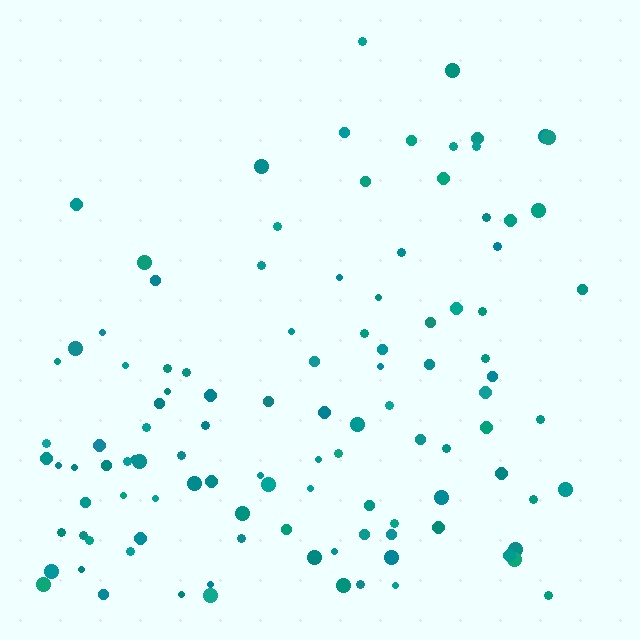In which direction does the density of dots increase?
From top to bottom, with the bottom side densest.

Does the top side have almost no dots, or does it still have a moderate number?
Still a moderate number, just noticeably fewer than the bottom.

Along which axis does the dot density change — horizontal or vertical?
Vertical.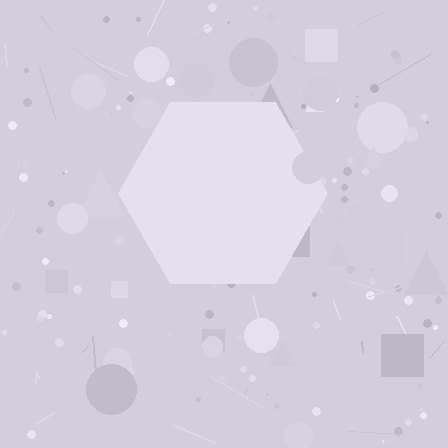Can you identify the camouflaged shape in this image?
The camouflaged shape is a hexagon.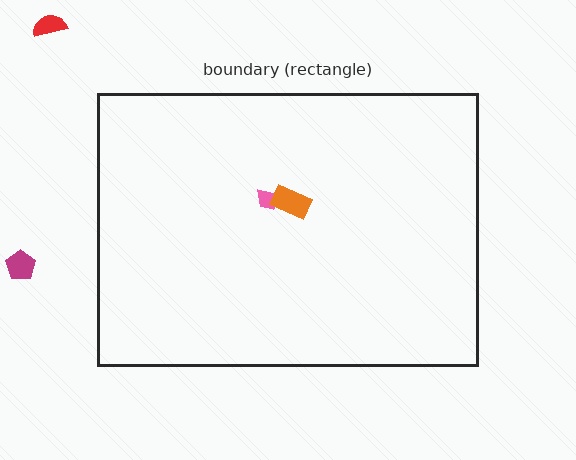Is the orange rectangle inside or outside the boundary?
Inside.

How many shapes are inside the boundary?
2 inside, 2 outside.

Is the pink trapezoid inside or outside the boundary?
Inside.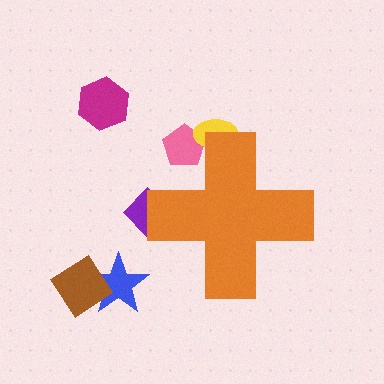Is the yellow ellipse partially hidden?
Yes, the yellow ellipse is partially hidden behind the orange cross.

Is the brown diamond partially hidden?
No, the brown diamond is fully visible.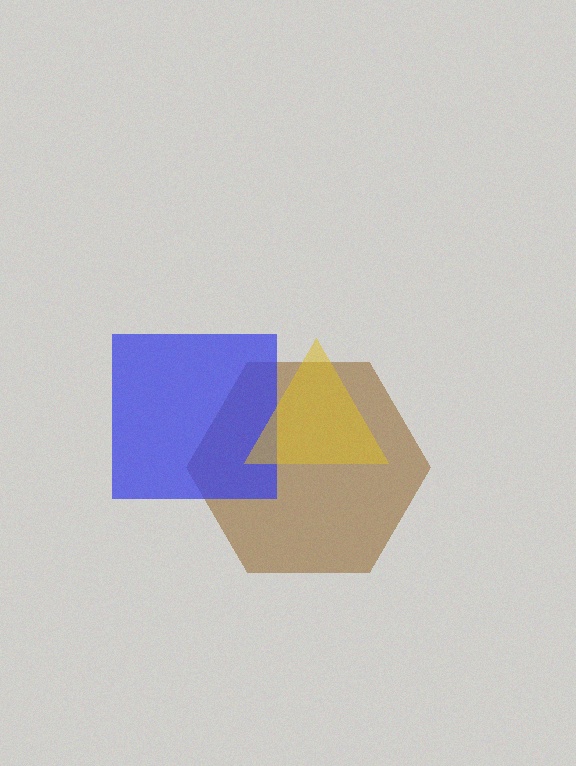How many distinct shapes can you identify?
There are 3 distinct shapes: a brown hexagon, a blue square, a yellow triangle.